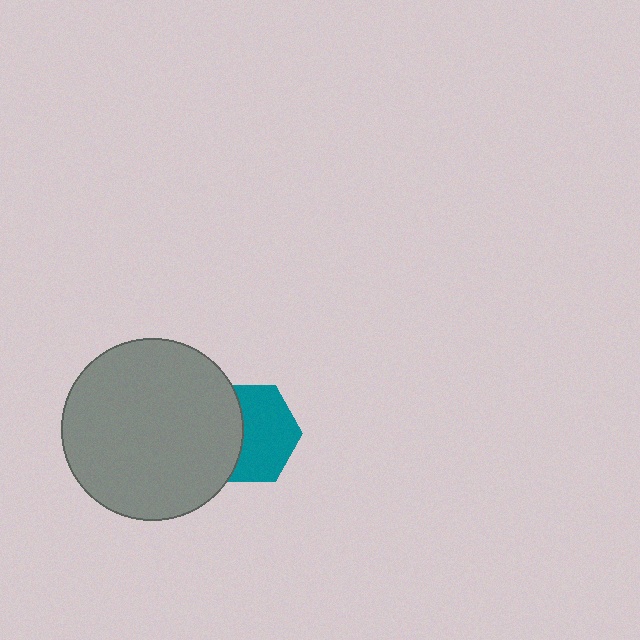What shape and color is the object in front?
The object in front is a gray circle.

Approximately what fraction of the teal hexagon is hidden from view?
Roughly 40% of the teal hexagon is hidden behind the gray circle.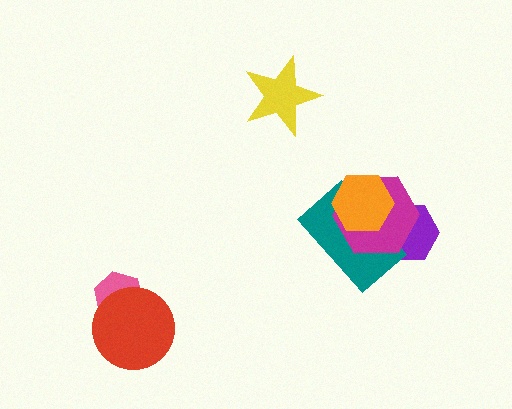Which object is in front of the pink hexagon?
The red circle is in front of the pink hexagon.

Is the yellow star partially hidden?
No, no other shape covers it.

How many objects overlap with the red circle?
1 object overlaps with the red circle.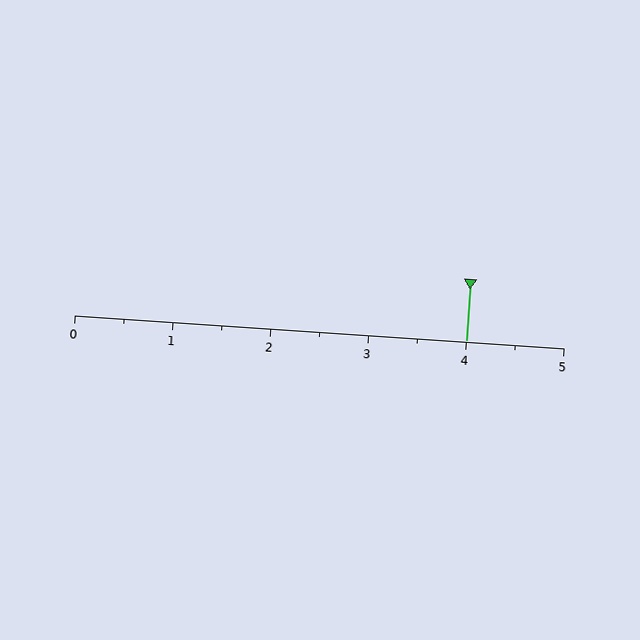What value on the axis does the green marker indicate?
The marker indicates approximately 4.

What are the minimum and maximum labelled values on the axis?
The axis runs from 0 to 5.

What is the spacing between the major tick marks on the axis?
The major ticks are spaced 1 apart.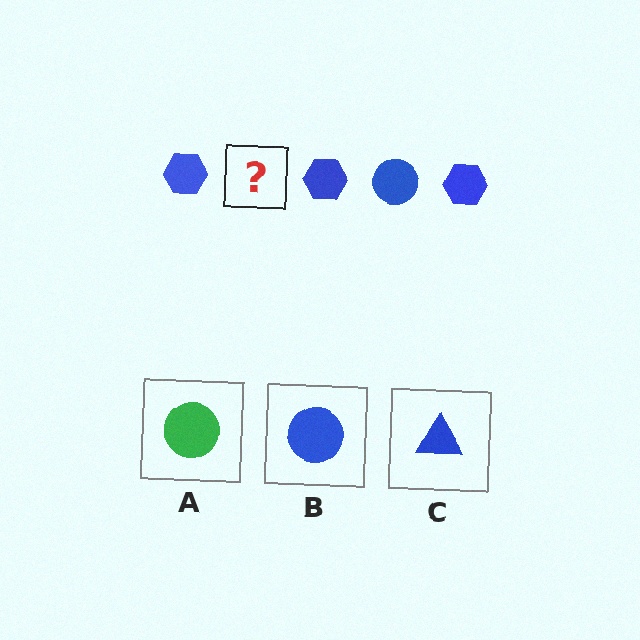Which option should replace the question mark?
Option B.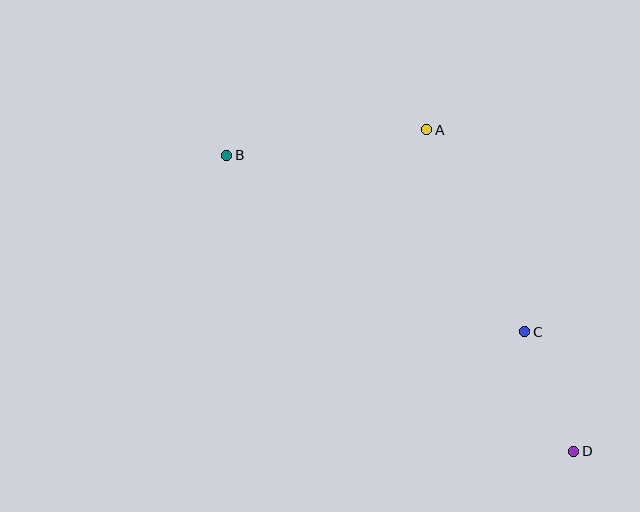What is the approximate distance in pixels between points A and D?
The distance between A and D is approximately 354 pixels.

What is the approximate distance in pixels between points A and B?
The distance between A and B is approximately 201 pixels.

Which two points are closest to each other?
Points C and D are closest to each other.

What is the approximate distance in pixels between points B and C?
The distance between B and C is approximately 346 pixels.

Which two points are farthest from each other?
Points B and D are farthest from each other.